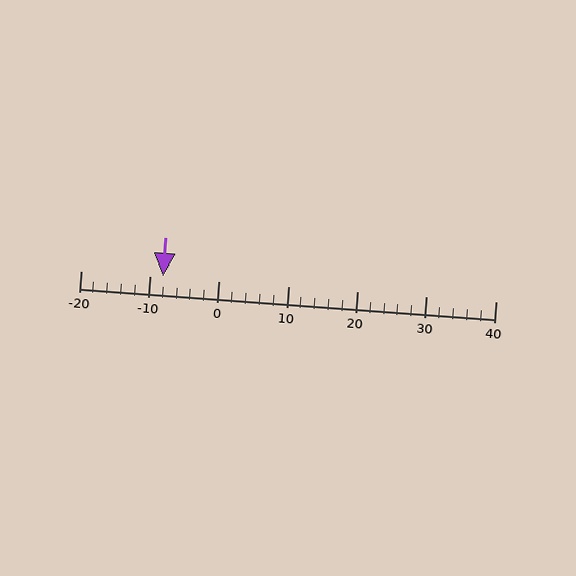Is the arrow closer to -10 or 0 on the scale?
The arrow is closer to -10.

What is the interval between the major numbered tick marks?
The major tick marks are spaced 10 units apart.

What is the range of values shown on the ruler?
The ruler shows values from -20 to 40.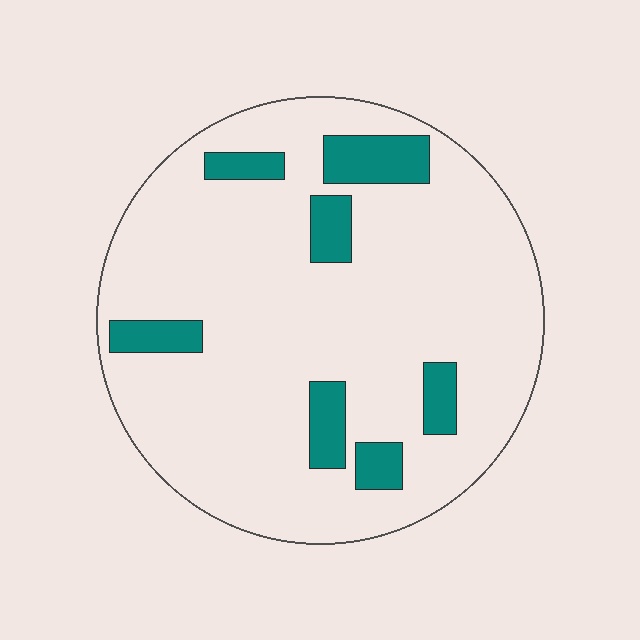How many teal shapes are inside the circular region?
7.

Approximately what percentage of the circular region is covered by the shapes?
Approximately 15%.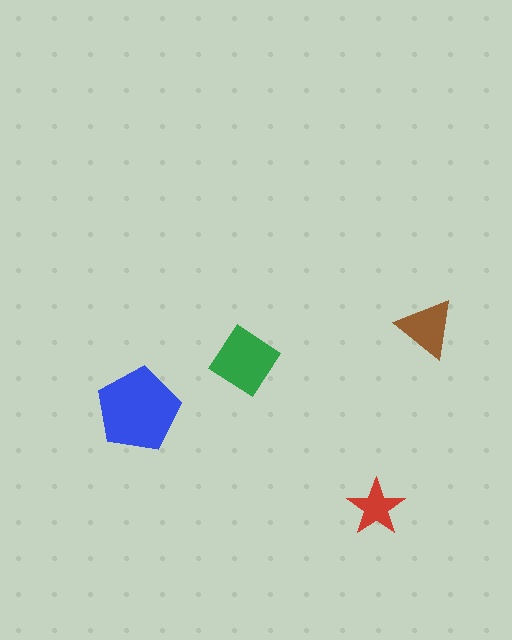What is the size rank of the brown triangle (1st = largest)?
3rd.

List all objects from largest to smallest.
The blue pentagon, the green diamond, the brown triangle, the red star.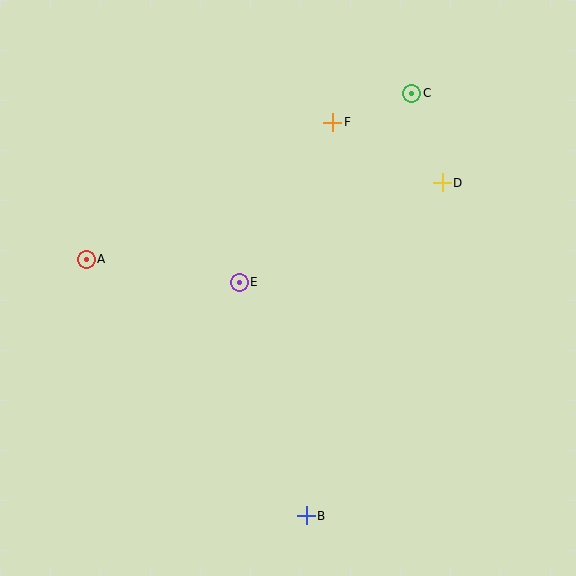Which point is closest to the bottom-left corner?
Point B is closest to the bottom-left corner.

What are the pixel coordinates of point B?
Point B is at (306, 516).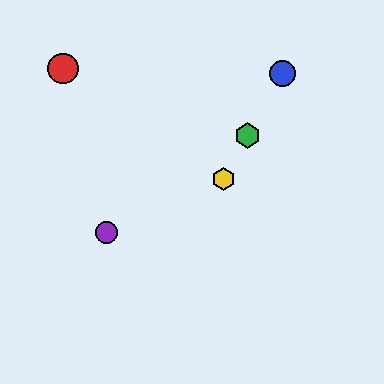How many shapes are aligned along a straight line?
3 shapes (the blue circle, the green hexagon, the yellow hexagon) are aligned along a straight line.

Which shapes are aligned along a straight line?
The blue circle, the green hexagon, the yellow hexagon are aligned along a straight line.